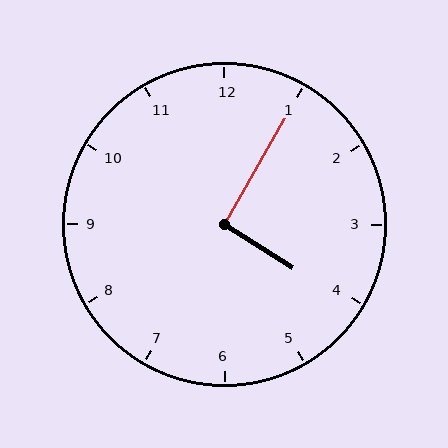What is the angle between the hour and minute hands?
Approximately 92 degrees.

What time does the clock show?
4:05.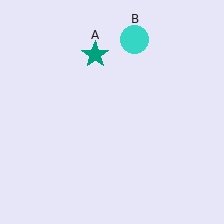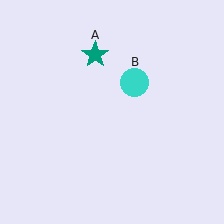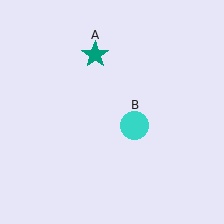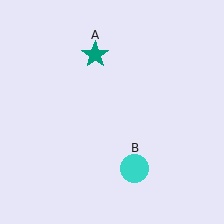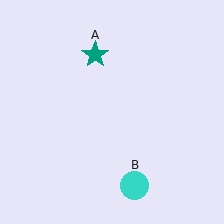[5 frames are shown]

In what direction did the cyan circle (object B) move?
The cyan circle (object B) moved down.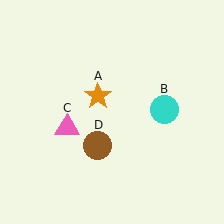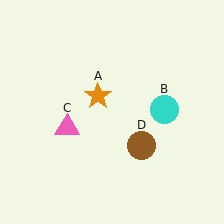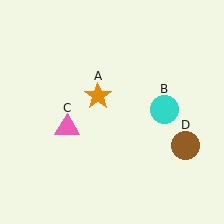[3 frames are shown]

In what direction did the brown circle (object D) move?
The brown circle (object D) moved right.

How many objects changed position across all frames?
1 object changed position: brown circle (object D).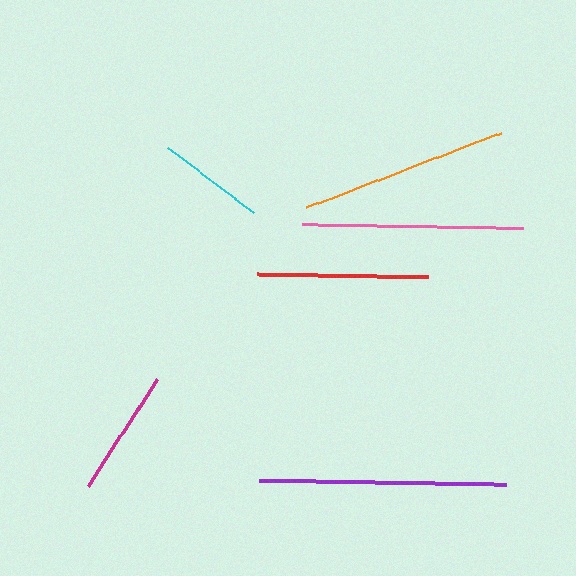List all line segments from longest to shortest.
From longest to shortest: purple, pink, orange, red, magenta, cyan.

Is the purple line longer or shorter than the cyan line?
The purple line is longer than the cyan line.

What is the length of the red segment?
The red segment is approximately 171 pixels long.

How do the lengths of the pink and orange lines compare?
The pink and orange lines are approximately the same length.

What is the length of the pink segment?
The pink segment is approximately 221 pixels long.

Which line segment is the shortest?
The cyan line is the shortest at approximately 108 pixels.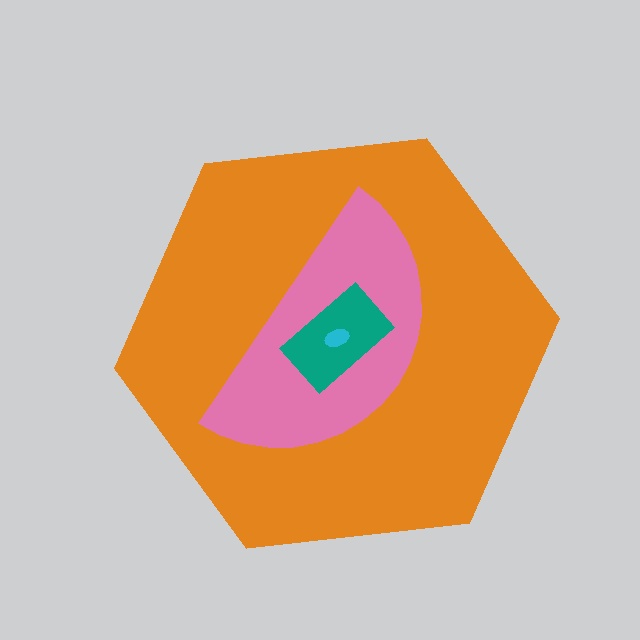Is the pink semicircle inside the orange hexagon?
Yes.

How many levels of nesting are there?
4.